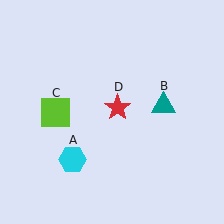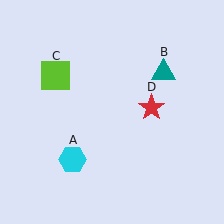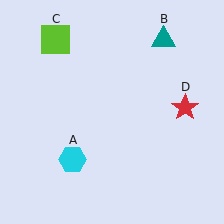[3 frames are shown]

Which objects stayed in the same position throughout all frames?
Cyan hexagon (object A) remained stationary.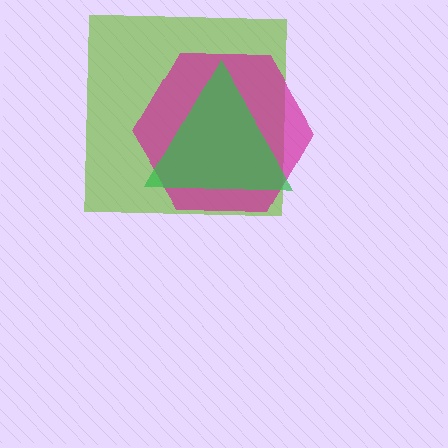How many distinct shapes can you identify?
There are 3 distinct shapes: a lime square, a magenta hexagon, a green triangle.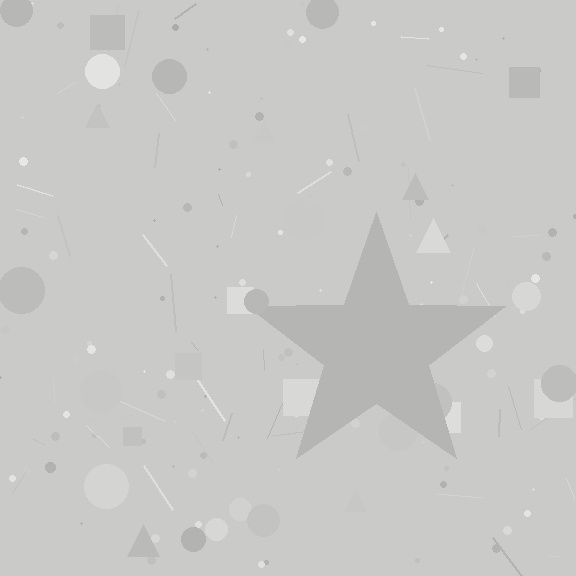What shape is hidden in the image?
A star is hidden in the image.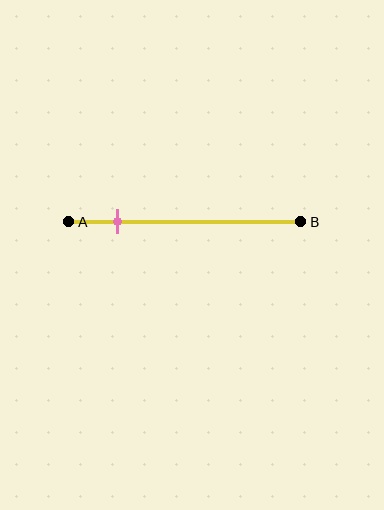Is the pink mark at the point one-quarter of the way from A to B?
No, the mark is at about 20% from A, not at the 25% one-quarter point.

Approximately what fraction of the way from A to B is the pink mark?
The pink mark is approximately 20% of the way from A to B.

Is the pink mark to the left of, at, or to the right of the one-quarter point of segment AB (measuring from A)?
The pink mark is to the left of the one-quarter point of segment AB.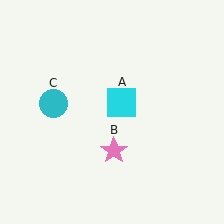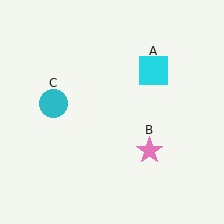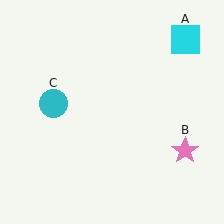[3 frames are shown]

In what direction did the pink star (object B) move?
The pink star (object B) moved right.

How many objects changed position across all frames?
2 objects changed position: cyan square (object A), pink star (object B).